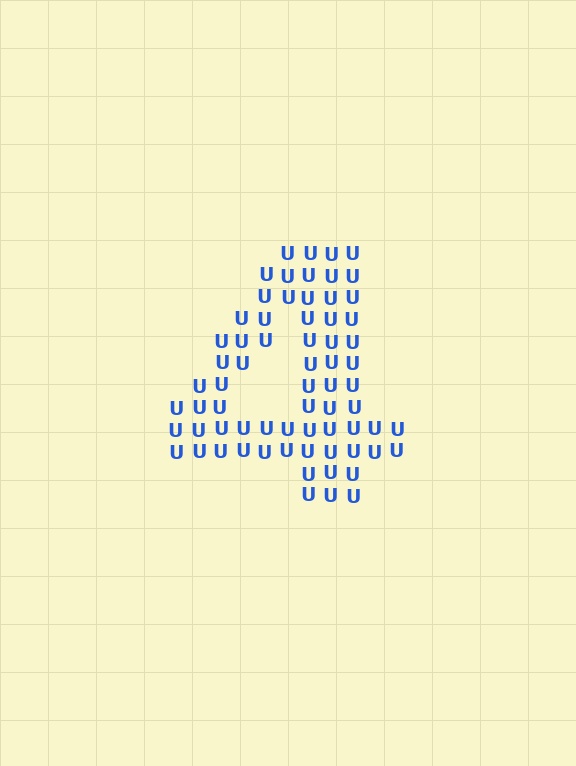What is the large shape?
The large shape is the digit 4.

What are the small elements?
The small elements are letter U's.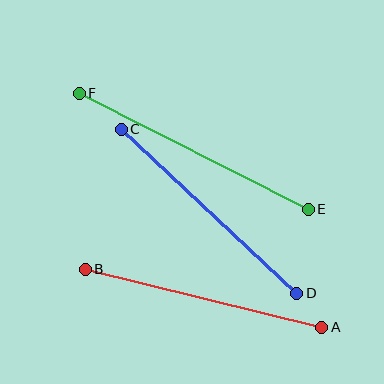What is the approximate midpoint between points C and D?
The midpoint is at approximately (209, 211) pixels.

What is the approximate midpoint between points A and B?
The midpoint is at approximately (203, 298) pixels.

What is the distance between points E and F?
The distance is approximately 257 pixels.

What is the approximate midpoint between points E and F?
The midpoint is at approximately (194, 151) pixels.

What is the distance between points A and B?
The distance is approximately 244 pixels.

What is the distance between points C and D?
The distance is approximately 240 pixels.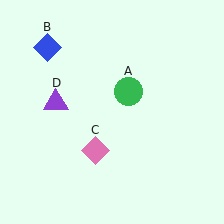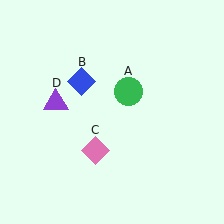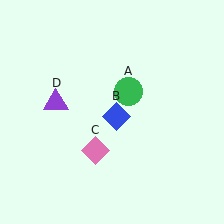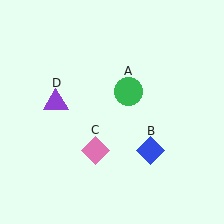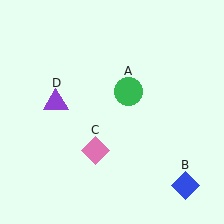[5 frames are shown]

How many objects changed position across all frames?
1 object changed position: blue diamond (object B).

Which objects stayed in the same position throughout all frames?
Green circle (object A) and pink diamond (object C) and purple triangle (object D) remained stationary.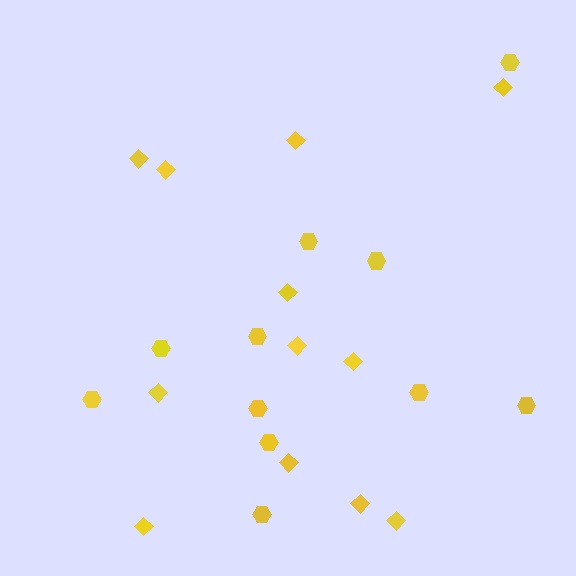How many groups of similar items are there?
There are 2 groups: one group of diamonds (12) and one group of hexagons (11).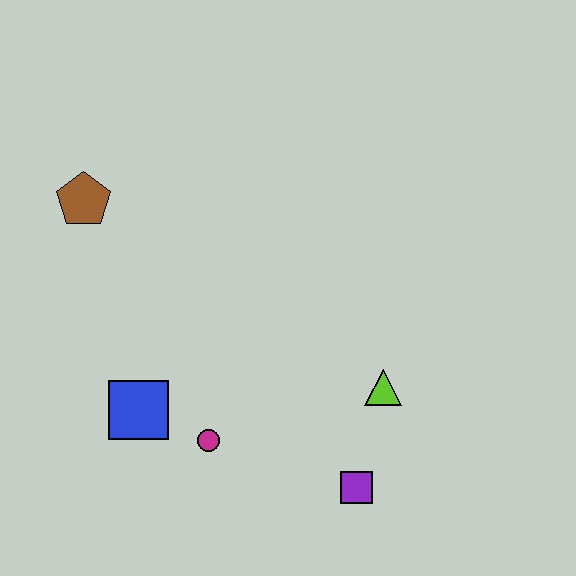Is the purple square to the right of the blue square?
Yes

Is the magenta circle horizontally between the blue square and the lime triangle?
Yes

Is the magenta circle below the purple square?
No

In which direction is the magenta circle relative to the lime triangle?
The magenta circle is to the left of the lime triangle.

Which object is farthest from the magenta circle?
The brown pentagon is farthest from the magenta circle.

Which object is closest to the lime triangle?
The purple square is closest to the lime triangle.